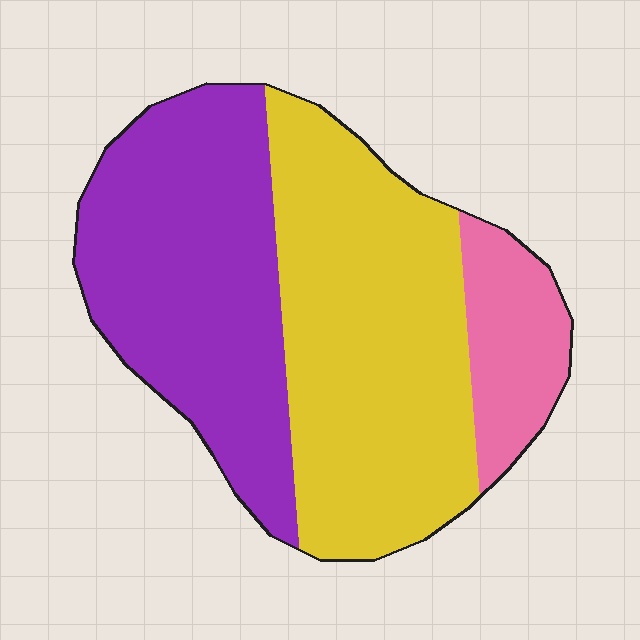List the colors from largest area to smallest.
From largest to smallest: yellow, purple, pink.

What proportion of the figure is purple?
Purple takes up between a third and a half of the figure.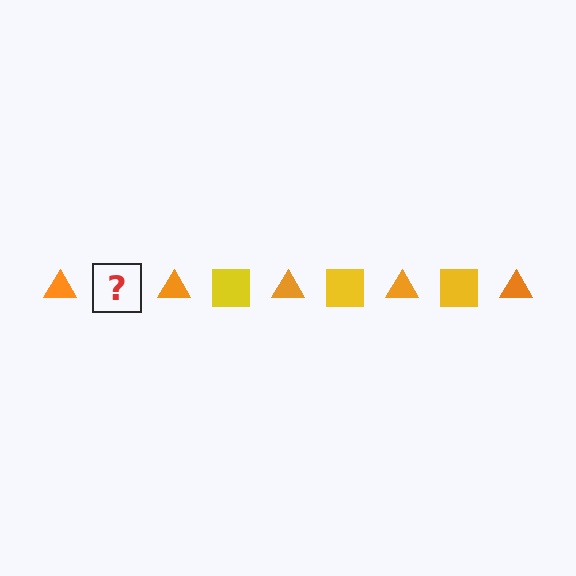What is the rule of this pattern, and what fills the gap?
The rule is that the pattern alternates between orange triangle and yellow square. The gap should be filled with a yellow square.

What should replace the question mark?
The question mark should be replaced with a yellow square.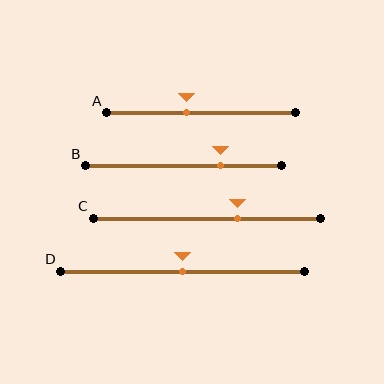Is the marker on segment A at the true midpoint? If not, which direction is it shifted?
No, the marker on segment A is shifted to the left by about 8% of the segment length.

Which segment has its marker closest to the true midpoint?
Segment D has its marker closest to the true midpoint.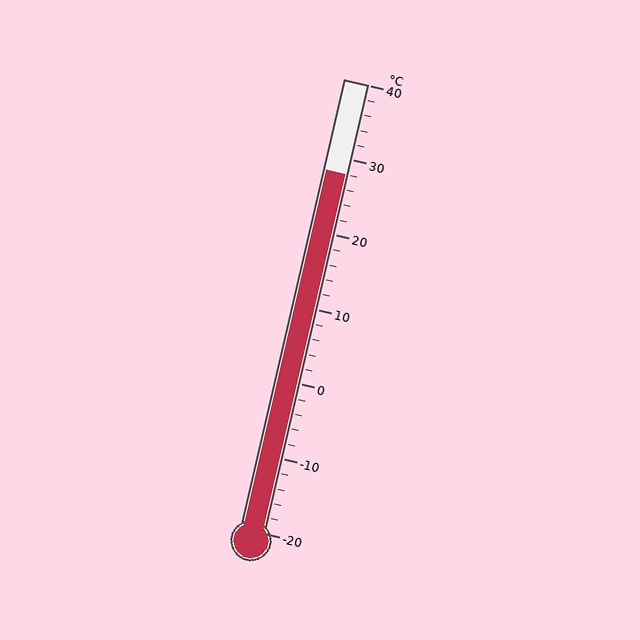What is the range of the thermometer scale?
The thermometer scale ranges from -20°C to 40°C.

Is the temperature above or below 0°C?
The temperature is above 0°C.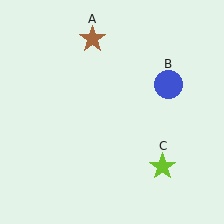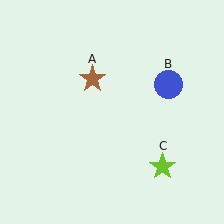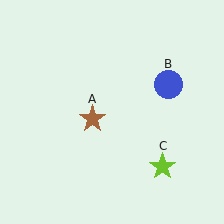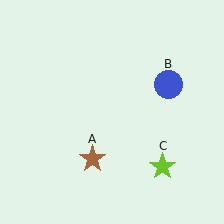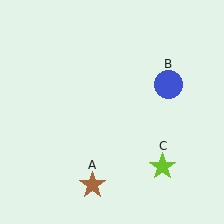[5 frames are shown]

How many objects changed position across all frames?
1 object changed position: brown star (object A).